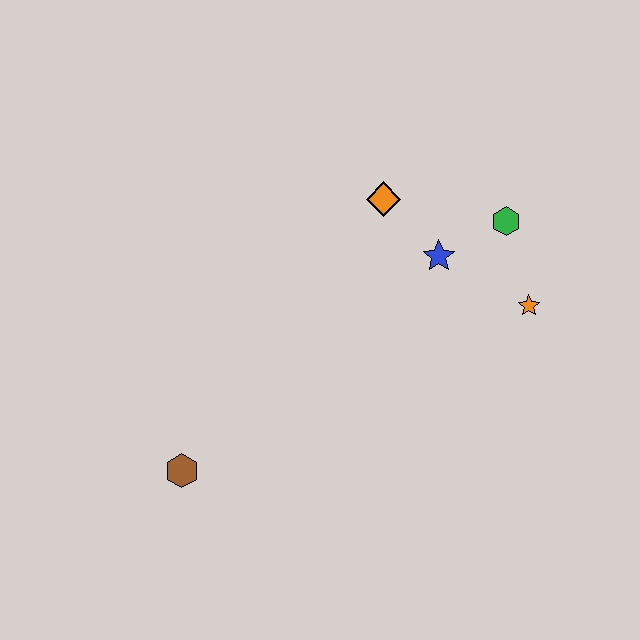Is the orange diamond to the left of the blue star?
Yes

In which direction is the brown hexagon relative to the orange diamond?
The brown hexagon is below the orange diamond.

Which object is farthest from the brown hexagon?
The green hexagon is farthest from the brown hexagon.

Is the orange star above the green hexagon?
No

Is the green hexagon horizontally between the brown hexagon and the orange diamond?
No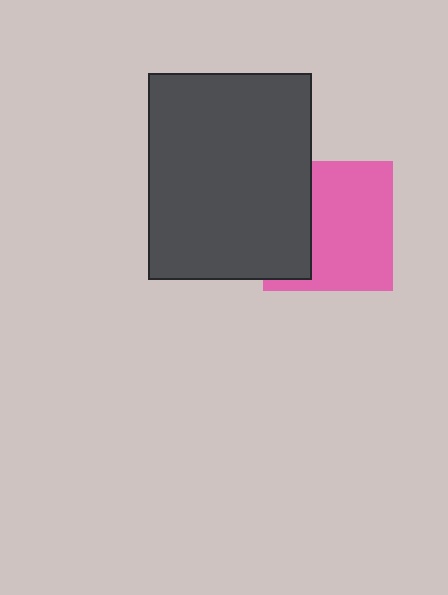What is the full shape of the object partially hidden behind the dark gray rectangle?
The partially hidden object is a pink square.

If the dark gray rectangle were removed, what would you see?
You would see the complete pink square.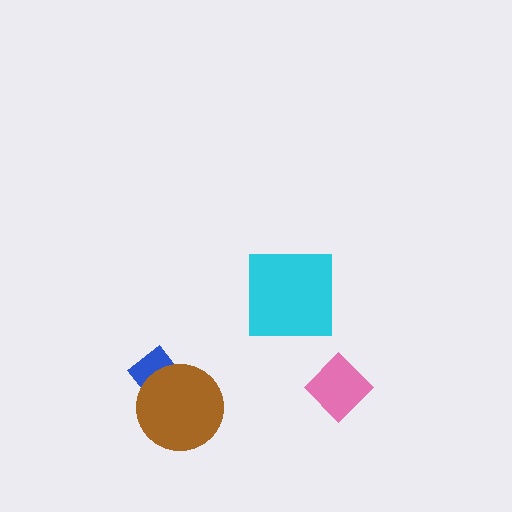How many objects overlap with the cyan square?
0 objects overlap with the cyan square.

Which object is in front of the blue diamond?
The brown circle is in front of the blue diamond.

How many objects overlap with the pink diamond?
0 objects overlap with the pink diamond.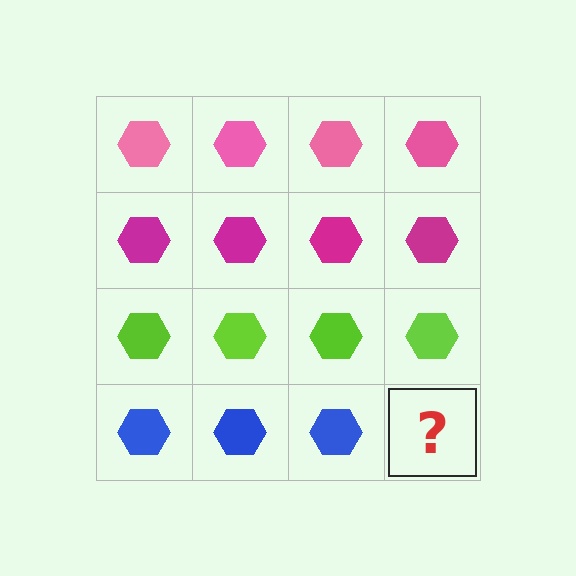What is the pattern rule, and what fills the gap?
The rule is that each row has a consistent color. The gap should be filled with a blue hexagon.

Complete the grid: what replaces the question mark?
The question mark should be replaced with a blue hexagon.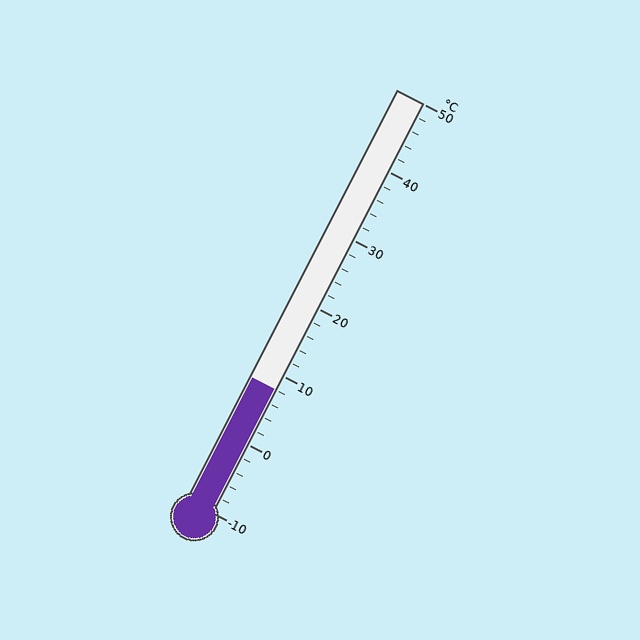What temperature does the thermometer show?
The thermometer shows approximately 8°C.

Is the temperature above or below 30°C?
The temperature is below 30°C.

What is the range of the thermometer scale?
The thermometer scale ranges from -10°C to 50°C.